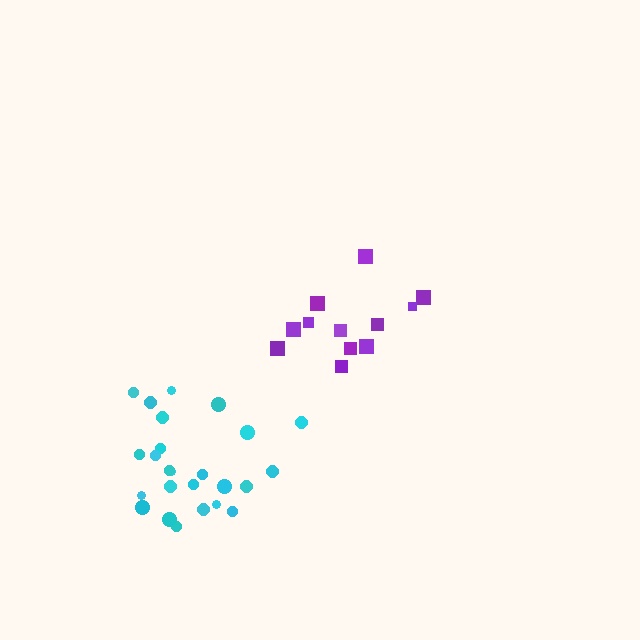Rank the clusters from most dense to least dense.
cyan, purple.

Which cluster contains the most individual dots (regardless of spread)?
Cyan (25).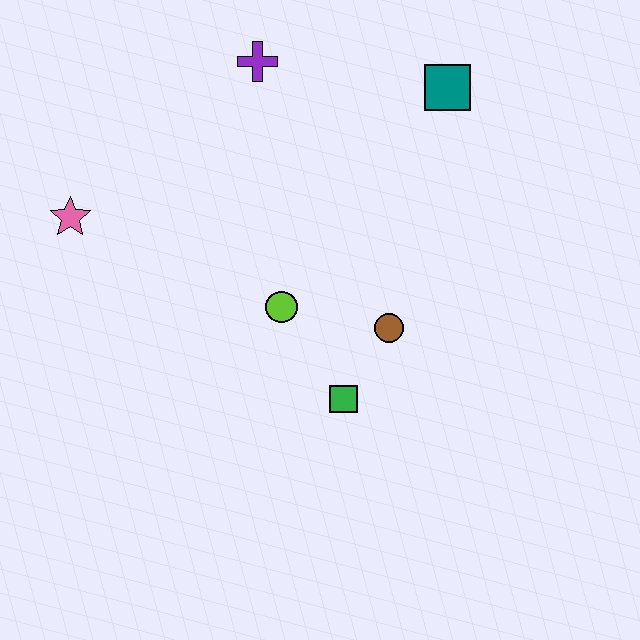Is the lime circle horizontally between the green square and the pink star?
Yes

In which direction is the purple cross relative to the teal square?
The purple cross is to the left of the teal square.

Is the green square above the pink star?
No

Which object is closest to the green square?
The brown circle is closest to the green square.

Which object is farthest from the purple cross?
The green square is farthest from the purple cross.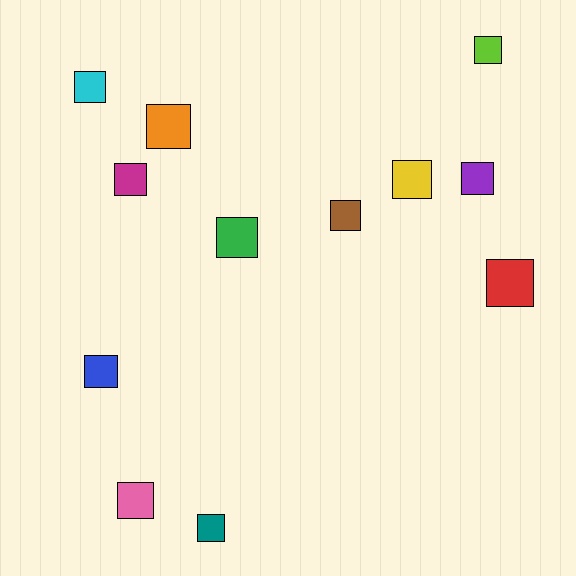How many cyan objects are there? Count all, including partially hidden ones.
There is 1 cyan object.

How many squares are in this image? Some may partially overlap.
There are 12 squares.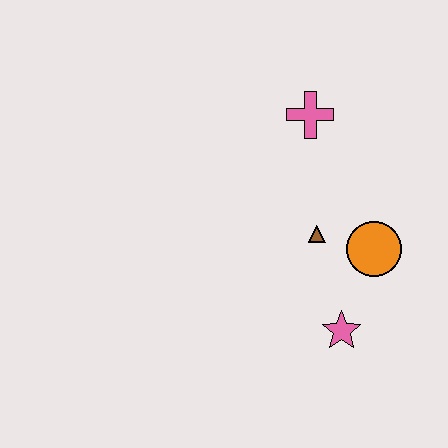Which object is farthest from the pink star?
The pink cross is farthest from the pink star.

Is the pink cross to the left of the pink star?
Yes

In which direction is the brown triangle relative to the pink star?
The brown triangle is above the pink star.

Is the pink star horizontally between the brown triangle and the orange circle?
Yes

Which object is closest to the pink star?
The orange circle is closest to the pink star.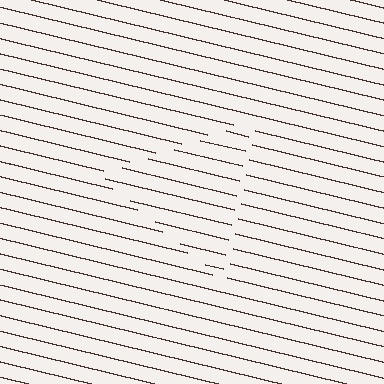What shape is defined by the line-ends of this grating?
An illusory triangle. The interior of the shape contains the same grating, shifted by half a period — the contour is defined by the phase discontinuity where line-ends from the inner and outer gratings abut.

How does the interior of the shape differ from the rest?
The interior of the shape contains the same grating, shifted by half a period — the contour is defined by the phase discontinuity where line-ends from the inner and outer gratings abut.